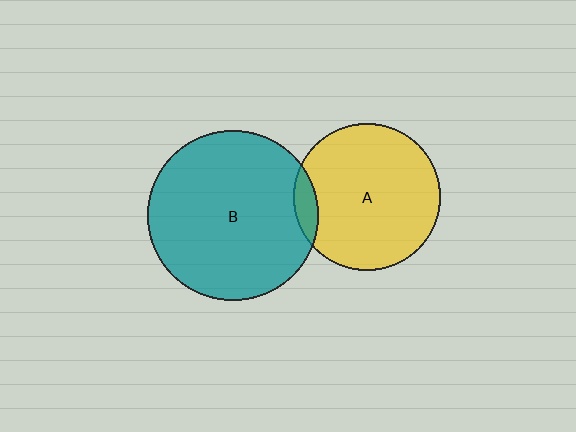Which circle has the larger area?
Circle B (teal).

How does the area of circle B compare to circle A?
Approximately 1.3 times.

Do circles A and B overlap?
Yes.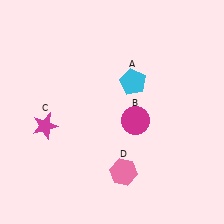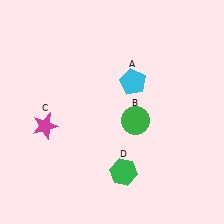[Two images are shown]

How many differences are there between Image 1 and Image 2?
There are 2 differences between the two images.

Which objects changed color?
B changed from magenta to green. D changed from pink to green.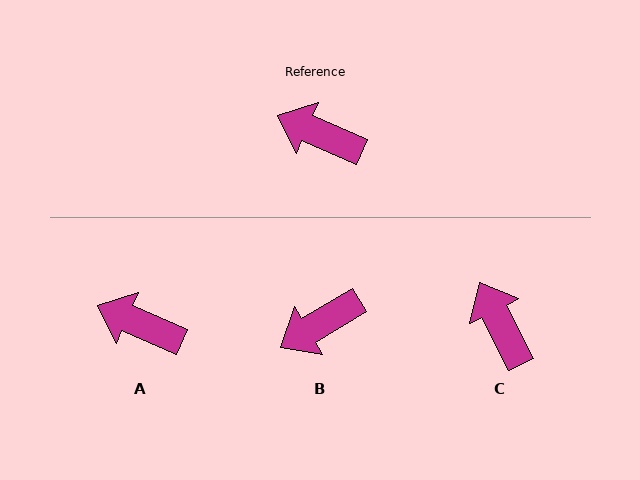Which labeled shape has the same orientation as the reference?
A.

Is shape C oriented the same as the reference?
No, it is off by about 40 degrees.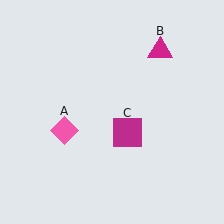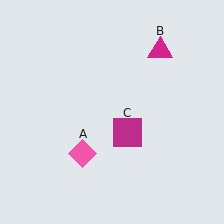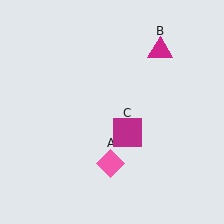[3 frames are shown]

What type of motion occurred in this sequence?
The pink diamond (object A) rotated counterclockwise around the center of the scene.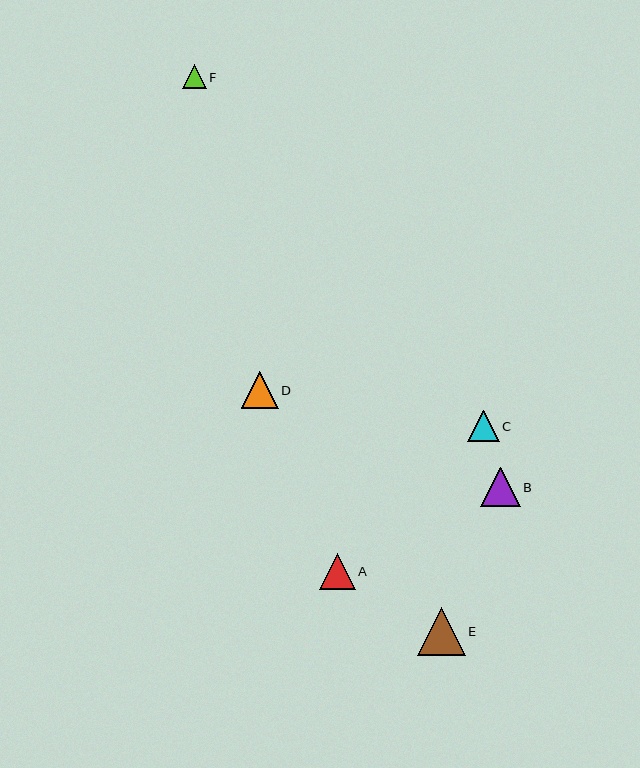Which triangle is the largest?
Triangle E is the largest with a size of approximately 48 pixels.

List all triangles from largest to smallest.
From largest to smallest: E, B, D, A, C, F.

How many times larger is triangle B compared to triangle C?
Triangle B is approximately 1.2 times the size of triangle C.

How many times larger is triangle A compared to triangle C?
Triangle A is approximately 1.1 times the size of triangle C.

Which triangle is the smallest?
Triangle F is the smallest with a size of approximately 23 pixels.